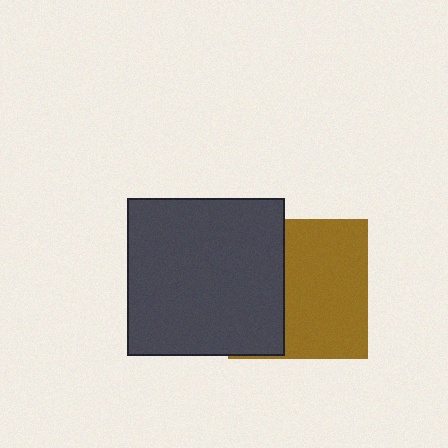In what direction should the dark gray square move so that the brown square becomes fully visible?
The dark gray square should move left. That is the shortest direction to clear the overlap and leave the brown square fully visible.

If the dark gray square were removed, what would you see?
You would see the complete brown square.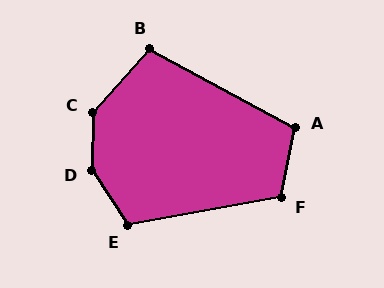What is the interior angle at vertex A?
Approximately 108 degrees (obtuse).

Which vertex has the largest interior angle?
D, at approximately 145 degrees.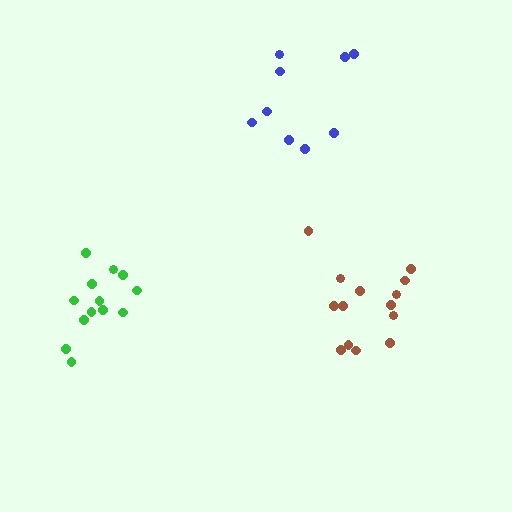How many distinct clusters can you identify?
There are 3 distinct clusters.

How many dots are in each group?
Group 1: 9 dots, Group 2: 14 dots, Group 3: 13 dots (36 total).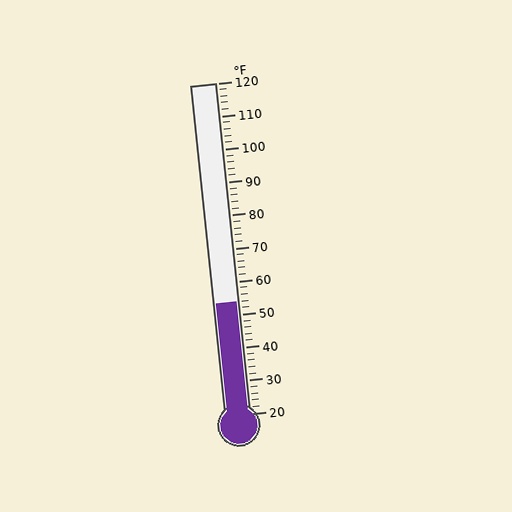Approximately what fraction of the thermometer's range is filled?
The thermometer is filled to approximately 35% of its range.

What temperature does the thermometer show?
The thermometer shows approximately 54°F.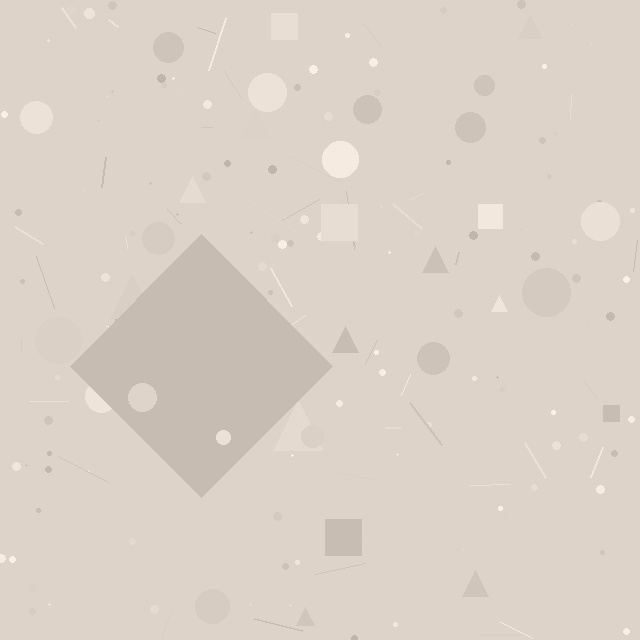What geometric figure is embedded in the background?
A diamond is embedded in the background.